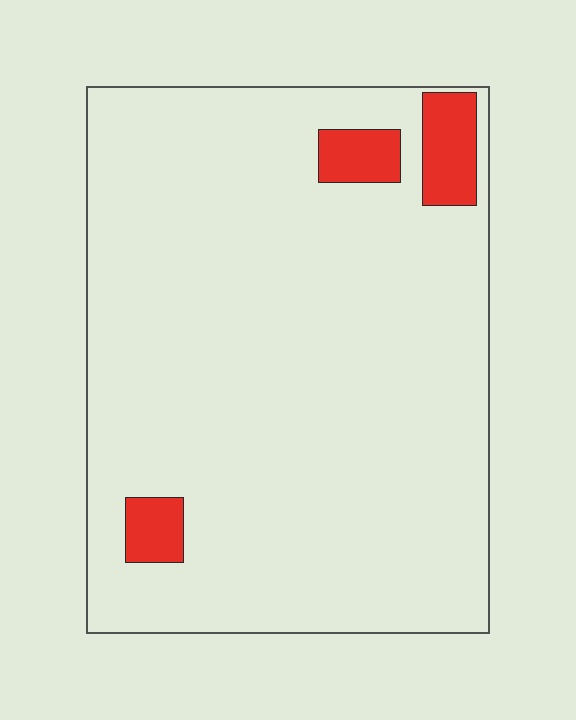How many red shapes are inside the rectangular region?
3.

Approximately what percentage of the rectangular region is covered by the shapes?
Approximately 5%.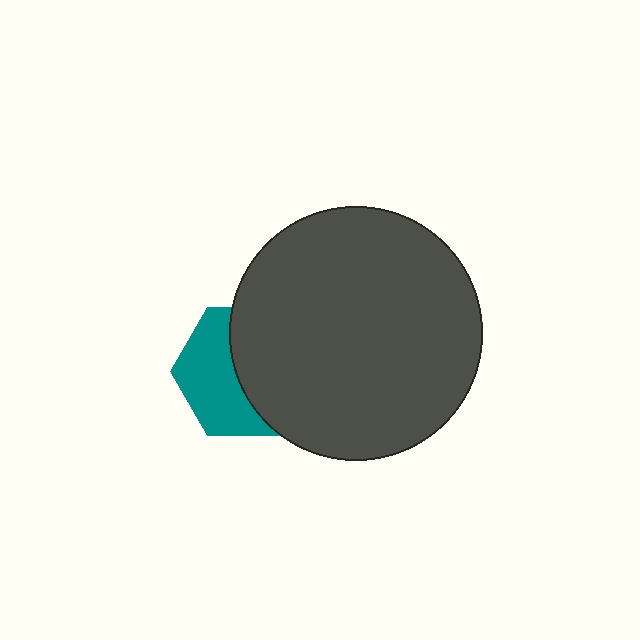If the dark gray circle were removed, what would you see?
You would see the complete teal hexagon.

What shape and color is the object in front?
The object in front is a dark gray circle.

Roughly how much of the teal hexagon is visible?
About half of it is visible (roughly 47%).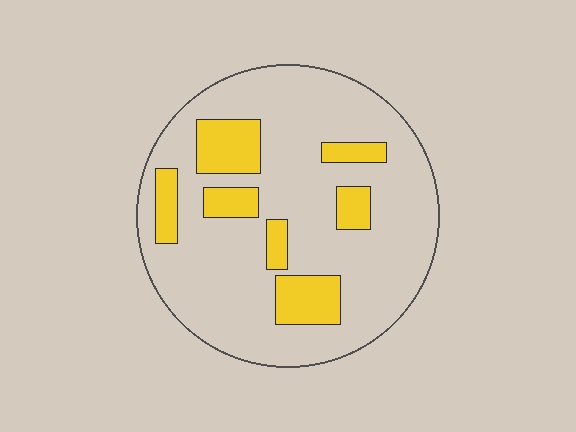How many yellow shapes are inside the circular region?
7.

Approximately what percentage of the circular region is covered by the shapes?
Approximately 20%.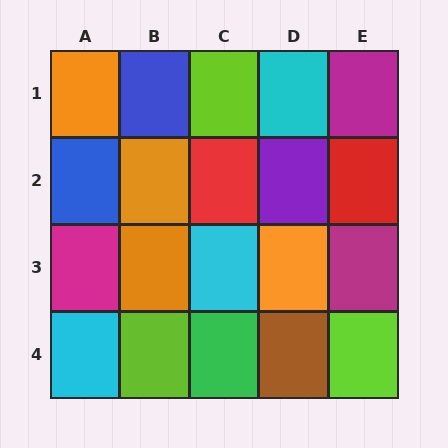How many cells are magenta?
3 cells are magenta.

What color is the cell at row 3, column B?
Orange.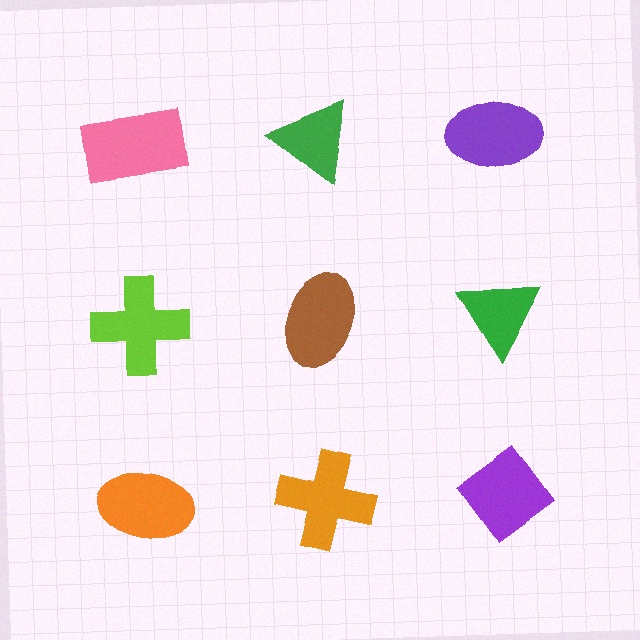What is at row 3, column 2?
An orange cross.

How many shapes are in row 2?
3 shapes.